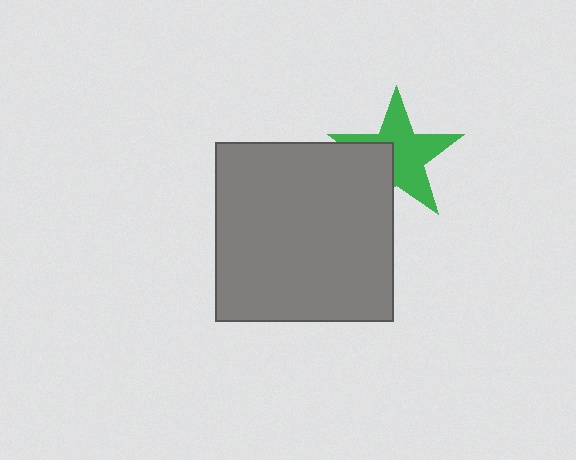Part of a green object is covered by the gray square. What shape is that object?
It is a star.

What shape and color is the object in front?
The object in front is a gray square.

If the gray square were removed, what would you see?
You would see the complete green star.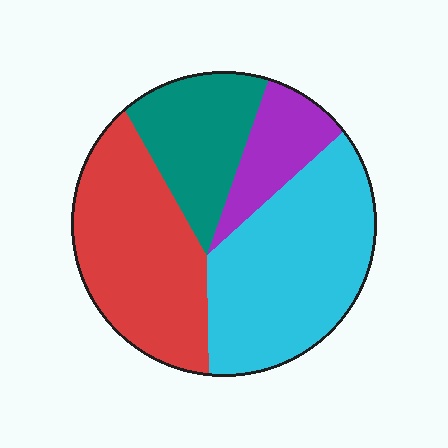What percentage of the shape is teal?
Teal covers roughly 20% of the shape.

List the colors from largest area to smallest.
From largest to smallest: cyan, red, teal, purple.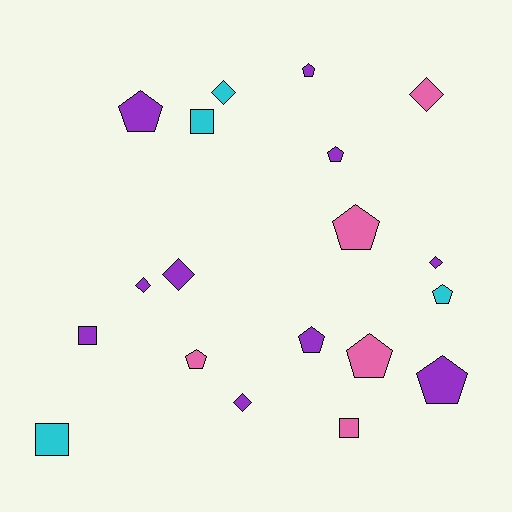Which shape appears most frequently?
Pentagon, with 9 objects.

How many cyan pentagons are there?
There is 1 cyan pentagon.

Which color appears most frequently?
Purple, with 10 objects.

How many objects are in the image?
There are 19 objects.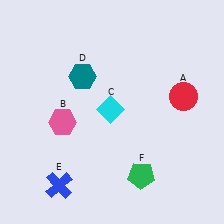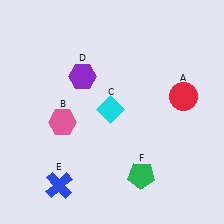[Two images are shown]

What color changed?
The hexagon (D) changed from teal in Image 1 to purple in Image 2.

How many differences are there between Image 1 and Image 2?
There is 1 difference between the two images.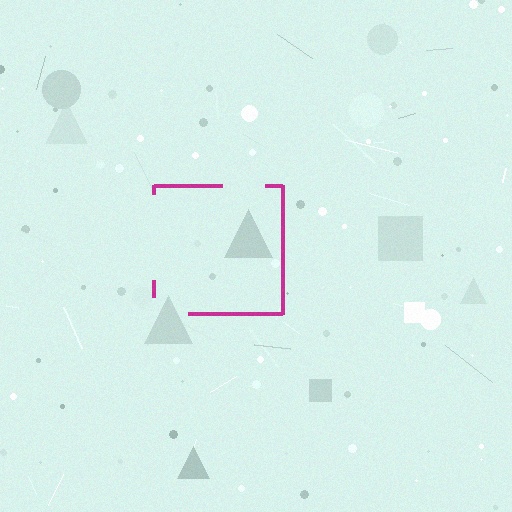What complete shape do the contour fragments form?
The contour fragments form a square.